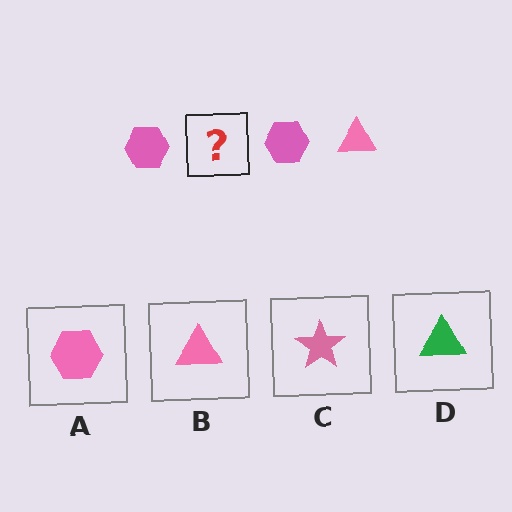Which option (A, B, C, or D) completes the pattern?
B.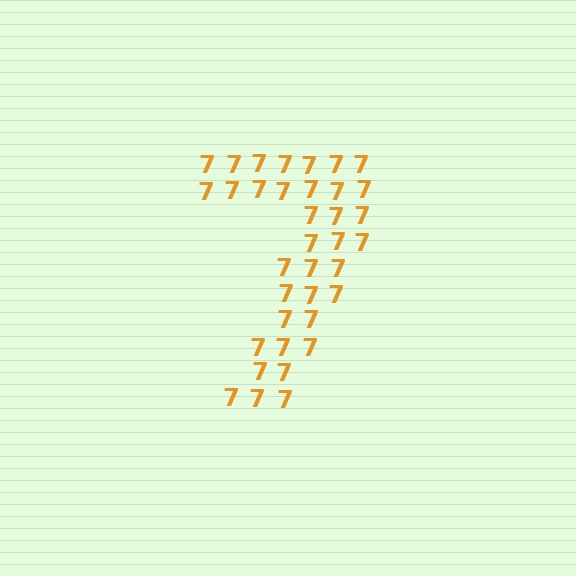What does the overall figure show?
The overall figure shows the digit 7.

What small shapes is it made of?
It is made of small digit 7's.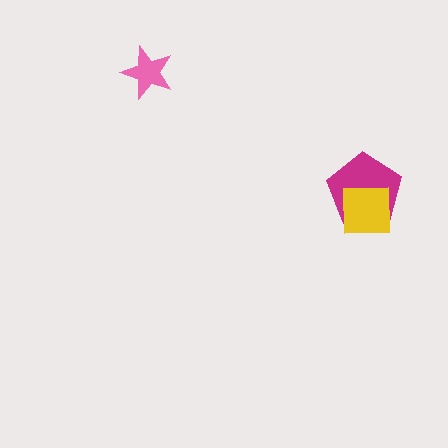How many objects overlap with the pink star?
0 objects overlap with the pink star.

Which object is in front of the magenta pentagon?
The yellow square is in front of the magenta pentagon.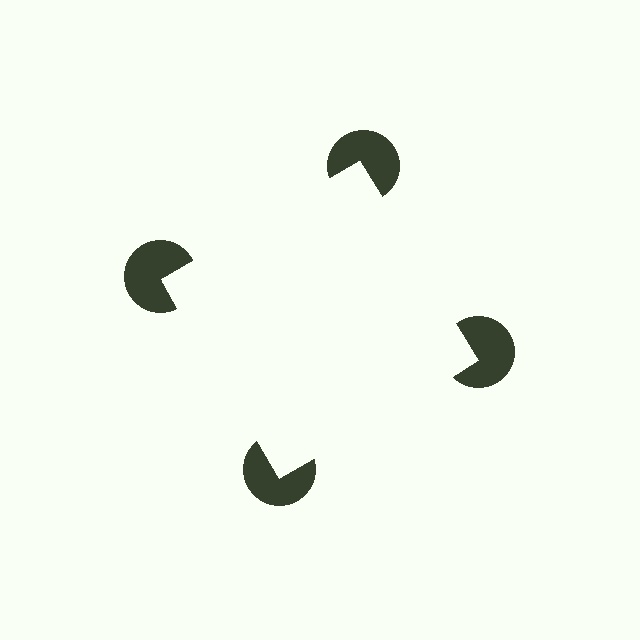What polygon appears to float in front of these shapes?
An illusory square — its edges are inferred from the aligned wedge cuts in the pac-man discs, not physically drawn.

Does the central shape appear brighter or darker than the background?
It typically appears slightly brighter than the background, even though no actual brightness change is drawn.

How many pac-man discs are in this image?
There are 4 — one at each vertex of the illusory square.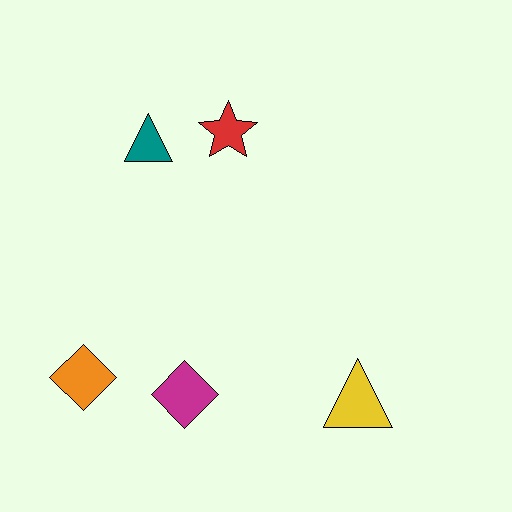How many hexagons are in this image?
There are no hexagons.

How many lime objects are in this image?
There are no lime objects.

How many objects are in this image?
There are 5 objects.